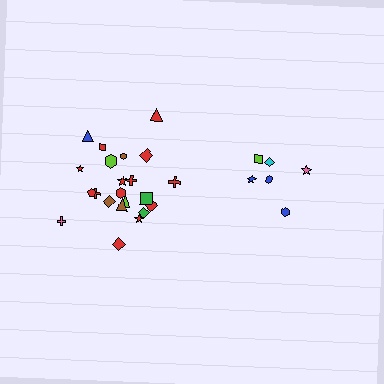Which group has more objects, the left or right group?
The left group.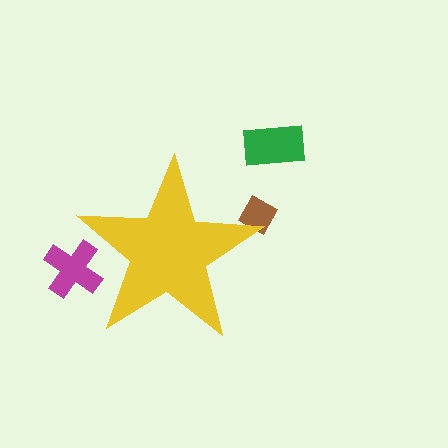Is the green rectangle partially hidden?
No, the green rectangle is fully visible.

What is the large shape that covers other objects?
A yellow star.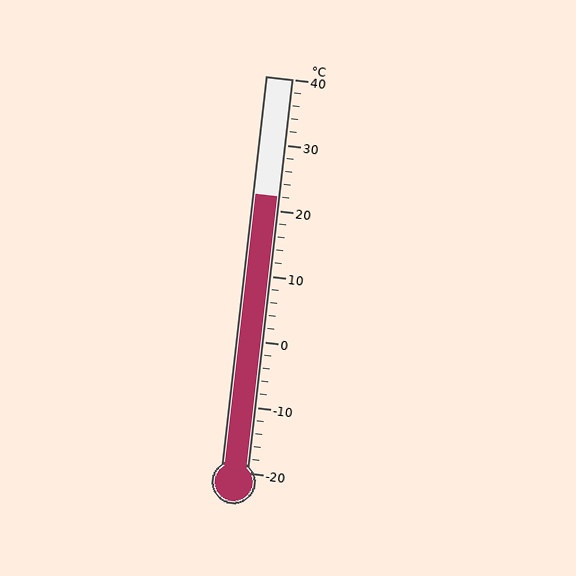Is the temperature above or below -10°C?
The temperature is above -10°C.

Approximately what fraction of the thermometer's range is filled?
The thermometer is filled to approximately 70% of its range.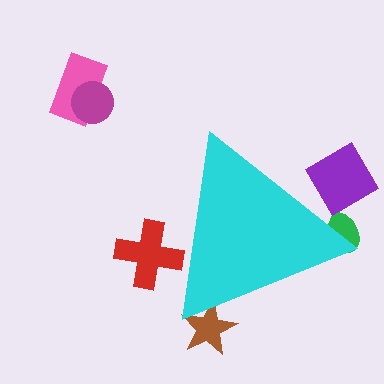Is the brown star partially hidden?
Yes, the brown star is partially hidden behind the cyan triangle.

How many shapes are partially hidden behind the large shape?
4 shapes are partially hidden.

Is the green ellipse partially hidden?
Yes, the green ellipse is partially hidden behind the cyan triangle.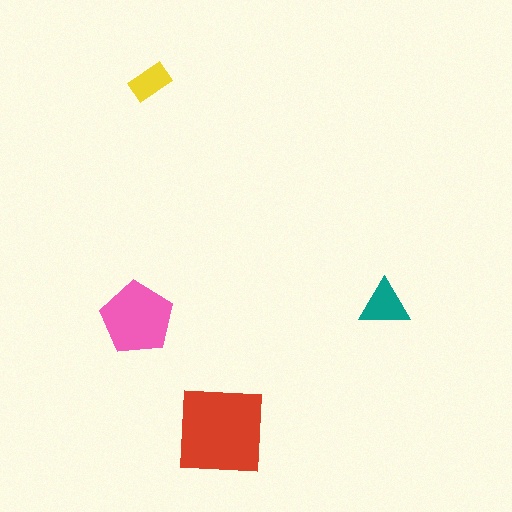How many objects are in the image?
There are 4 objects in the image.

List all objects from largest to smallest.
The red square, the pink pentagon, the teal triangle, the yellow rectangle.